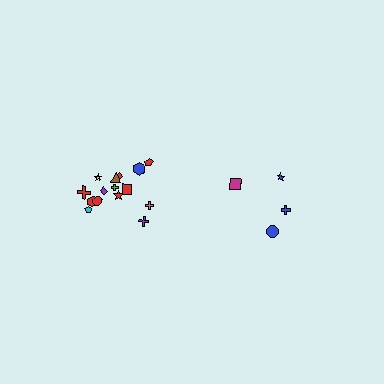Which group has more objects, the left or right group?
The left group.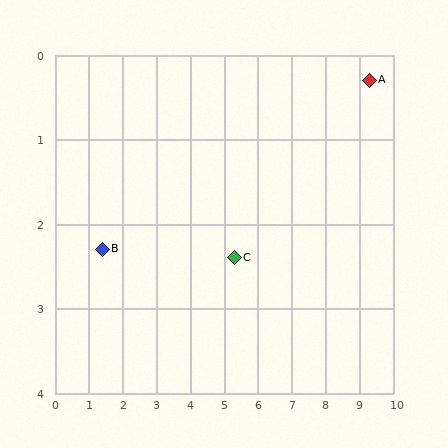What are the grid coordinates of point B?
Point B is at approximately (1.4, 2.3).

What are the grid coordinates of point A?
Point A is at approximately (9.3, 0.3).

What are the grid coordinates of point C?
Point C is at approximately (5.3, 2.4).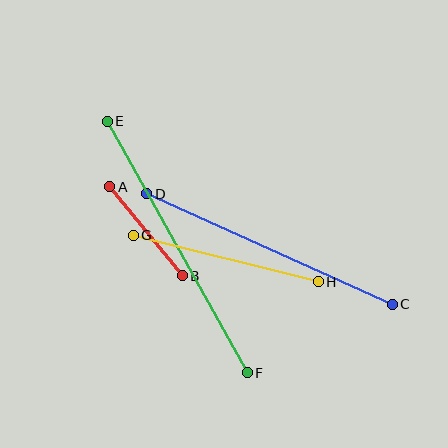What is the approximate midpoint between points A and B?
The midpoint is at approximately (146, 231) pixels.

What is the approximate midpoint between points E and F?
The midpoint is at approximately (177, 247) pixels.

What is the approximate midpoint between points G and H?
The midpoint is at approximately (226, 258) pixels.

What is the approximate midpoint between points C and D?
The midpoint is at approximately (270, 249) pixels.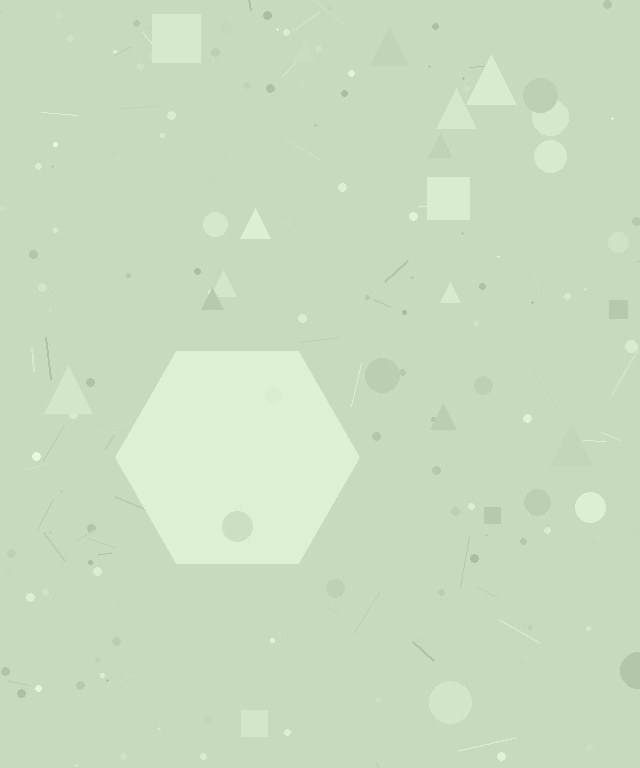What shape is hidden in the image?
A hexagon is hidden in the image.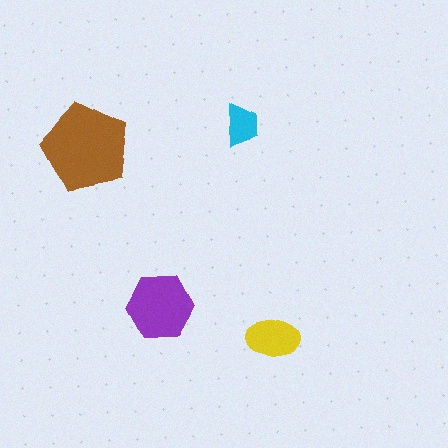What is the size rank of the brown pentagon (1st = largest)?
1st.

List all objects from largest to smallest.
The brown pentagon, the purple hexagon, the yellow ellipse, the cyan trapezoid.